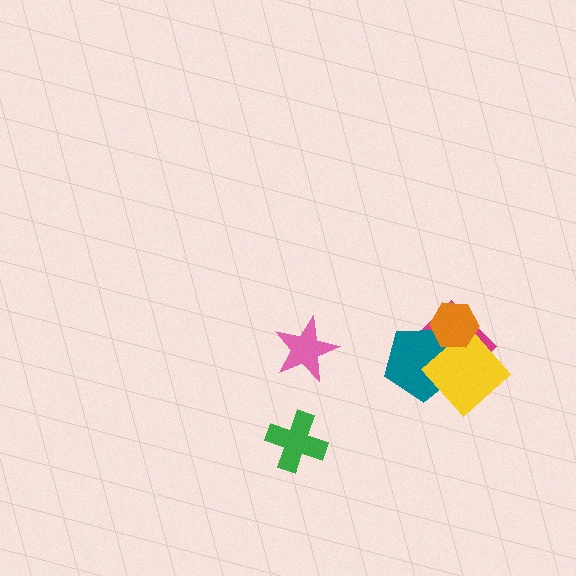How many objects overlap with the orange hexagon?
3 objects overlap with the orange hexagon.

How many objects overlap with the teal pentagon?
3 objects overlap with the teal pentagon.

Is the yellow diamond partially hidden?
Yes, it is partially covered by another shape.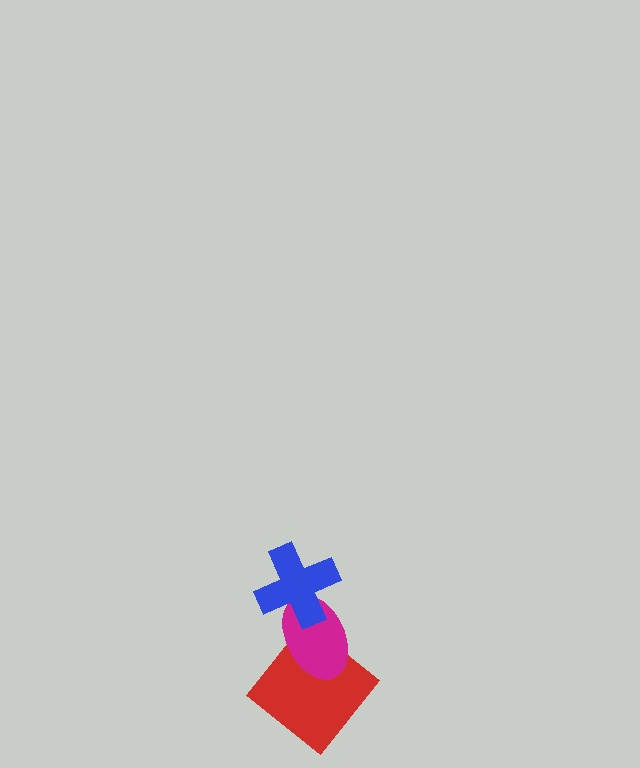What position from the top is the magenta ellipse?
The magenta ellipse is 2nd from the top.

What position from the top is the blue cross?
The blue cross is 1st from the top.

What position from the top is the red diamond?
The red diamond is 3rd from the top.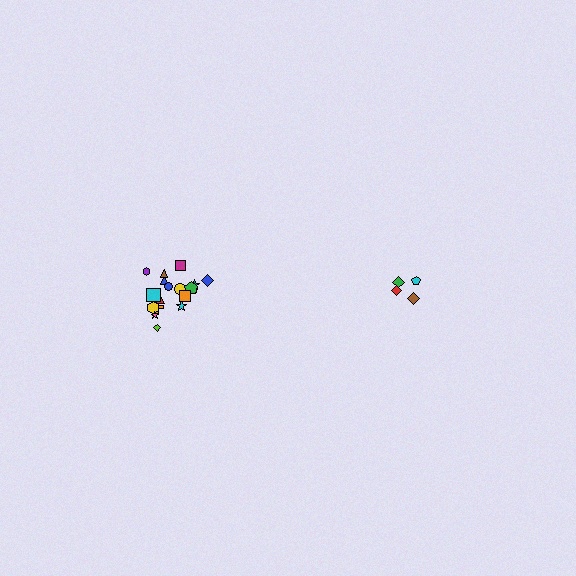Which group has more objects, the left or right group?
The left group.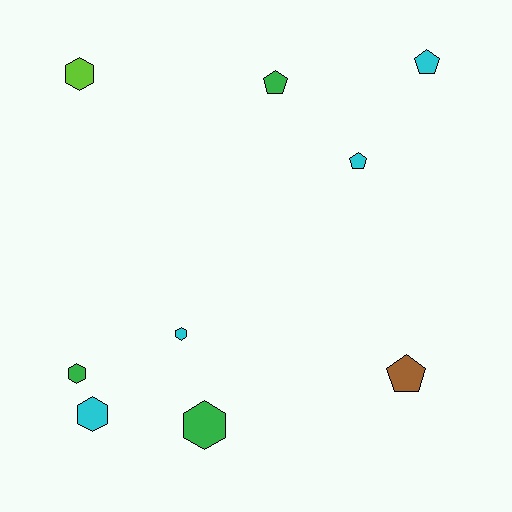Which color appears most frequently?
Cyan, with 4 objects.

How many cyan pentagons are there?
There are 2 cyan pentagons.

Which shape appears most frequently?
Hexagon, with 5 objects.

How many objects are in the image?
There are 9 objects.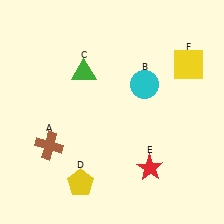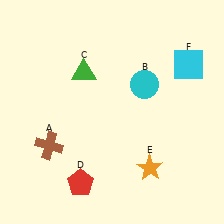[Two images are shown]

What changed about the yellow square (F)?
In Image 1, F is yellow. In Image 2, it changed to cyan.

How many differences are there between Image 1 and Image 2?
There are 3 differences between the two images.